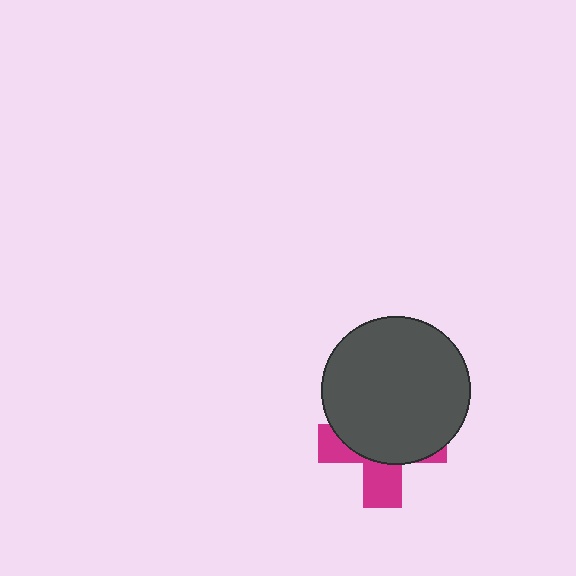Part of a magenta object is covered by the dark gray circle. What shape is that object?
It is a cross.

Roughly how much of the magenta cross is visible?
A small part of it is visible (roughly 36%).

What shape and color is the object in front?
The object in front is a dark gray circle.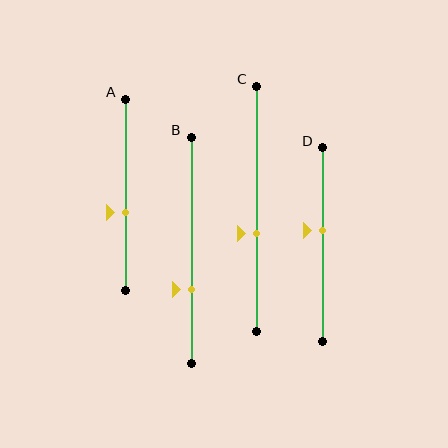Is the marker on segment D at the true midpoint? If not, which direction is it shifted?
No, the marker on segment D is shifted upward by about 7% of the segment length.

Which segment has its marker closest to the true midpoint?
Segment D has its marker closest to the true midpoint.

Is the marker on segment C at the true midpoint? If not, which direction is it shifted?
No, the marker on segment C is shifted downward by about 10% of the segment length.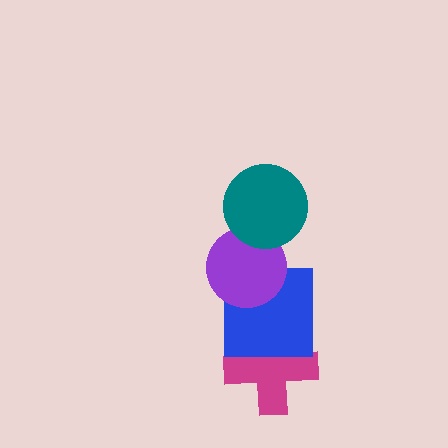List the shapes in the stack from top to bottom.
From top to bottom: the teal circle, the purple circle, the blue square, the magenta cross.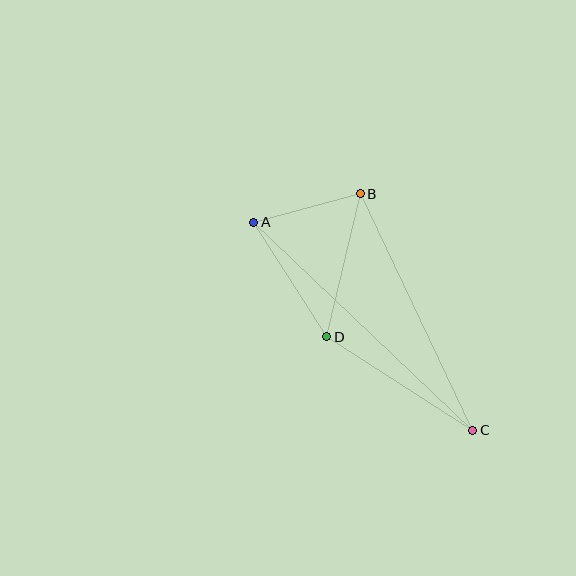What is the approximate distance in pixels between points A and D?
The distance between A and D is approximately 135 pixels.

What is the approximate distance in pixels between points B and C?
The distance between B and C is approximately 262 pixels.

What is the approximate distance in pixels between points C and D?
The distance between C and D is approximately 174 pixels.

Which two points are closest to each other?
Points A and B are closest to each other.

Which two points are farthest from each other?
Points A and C are farthest from each other.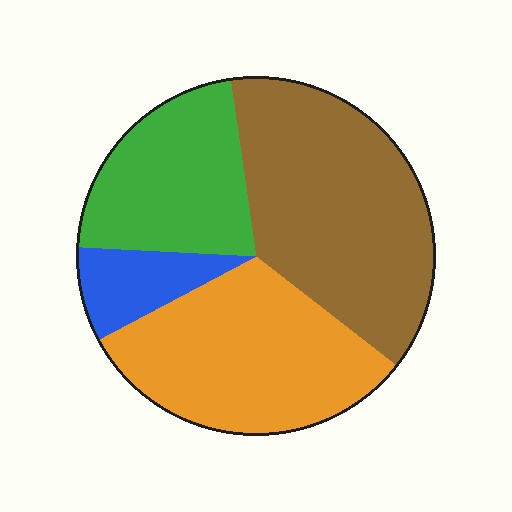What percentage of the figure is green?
Green takes up about one fifth (1/5) of the figure.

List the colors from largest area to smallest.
From largest to smallest: brown, orange, green, blue.